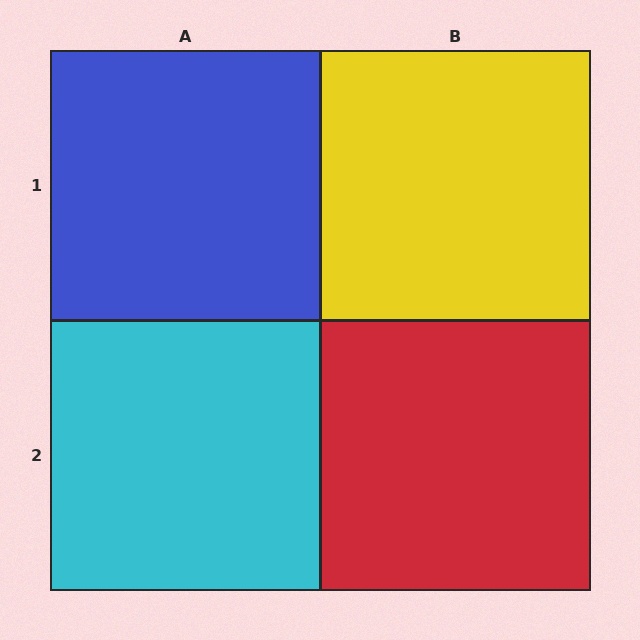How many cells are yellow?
1 cell is yellow.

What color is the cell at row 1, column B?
Yellow.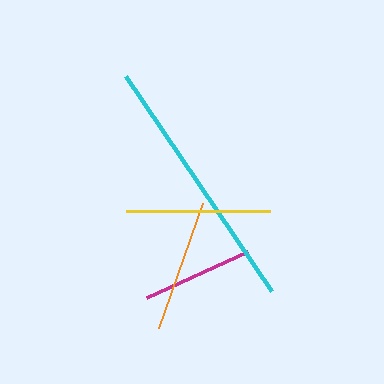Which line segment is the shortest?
The magenta line is the shortest at approximately 111 pixels.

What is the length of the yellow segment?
The yellow segment is approximately 144 pixels long.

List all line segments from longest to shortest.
From longest to shortest: cyan, yellow, orange, magenta.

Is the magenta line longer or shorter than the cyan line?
The cyan line is longer than the magenta line.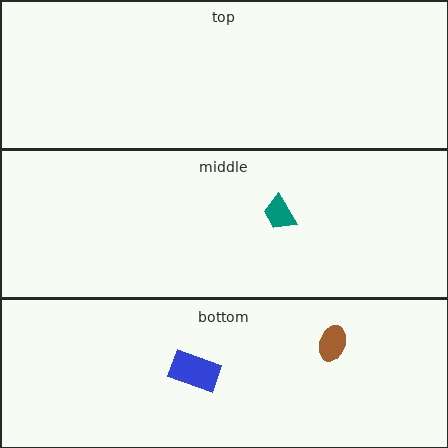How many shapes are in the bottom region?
2.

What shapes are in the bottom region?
The brown ellipse, the blue rectangle.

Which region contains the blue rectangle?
The bottom region.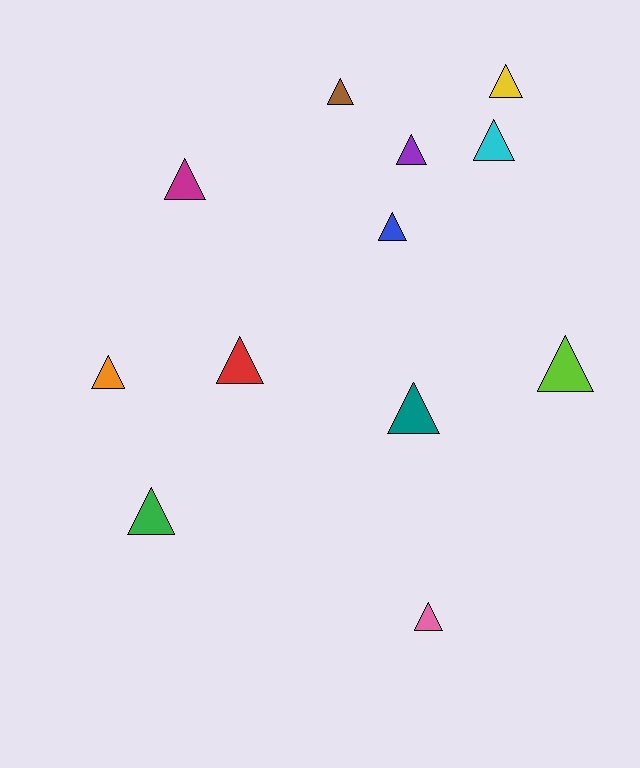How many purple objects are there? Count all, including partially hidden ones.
There is 1 purple object.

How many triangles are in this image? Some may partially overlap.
There are 12 triangles.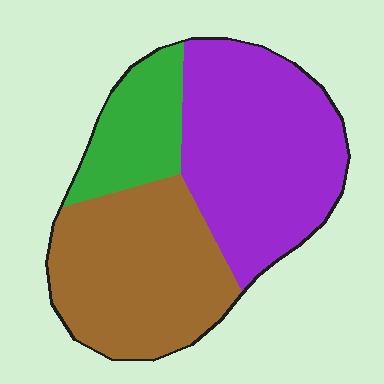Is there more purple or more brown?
Purple.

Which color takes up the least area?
Green, at roughly 15%.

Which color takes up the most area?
Purple, at roughly 45%.